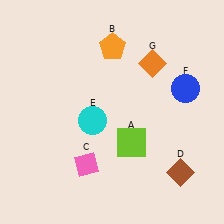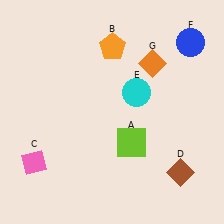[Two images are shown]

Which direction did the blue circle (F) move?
The blue circle (F) moved up.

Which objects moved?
The objects that moved are: the pink diamond (C), the cyan circle (E), the blue circle (F).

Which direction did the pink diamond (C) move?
The pink diamond (C) moved left.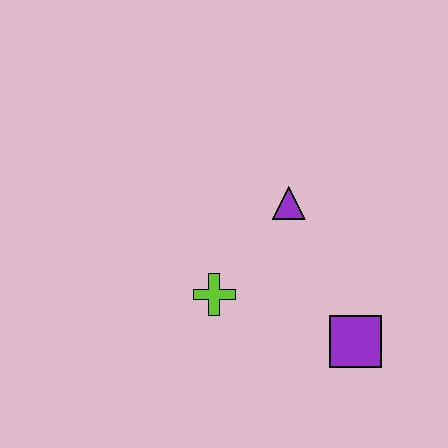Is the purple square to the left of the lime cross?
No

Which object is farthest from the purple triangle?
The purple square is farthest from the purple triangle.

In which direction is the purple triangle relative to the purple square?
The purple triangle is above the purple square.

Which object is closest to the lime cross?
The purple triangle is closest to the lime cross.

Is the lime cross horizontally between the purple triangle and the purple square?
No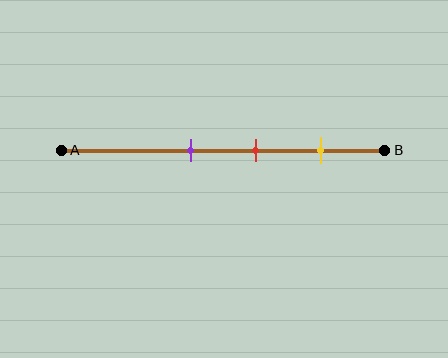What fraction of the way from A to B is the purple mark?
The purple mark is approximately 40% (0.4) of the way from A to B.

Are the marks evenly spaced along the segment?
Yes, the marks are approximately evenly spaced.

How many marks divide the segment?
There are 3 marks dividing the segment.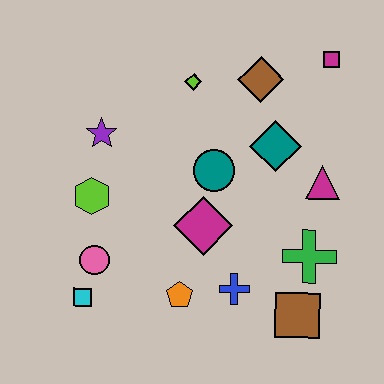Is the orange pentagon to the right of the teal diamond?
No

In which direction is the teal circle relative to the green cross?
The teal circle is to the left of the green cross.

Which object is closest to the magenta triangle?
The teal diamond is closest to the magenta triangle.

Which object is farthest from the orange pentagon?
The magenta square is farthest from the orange pentagon.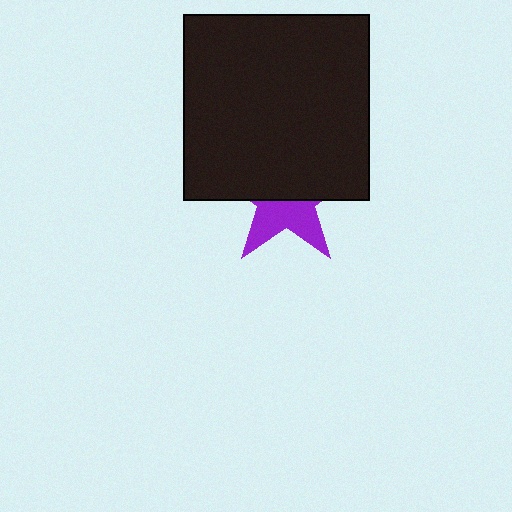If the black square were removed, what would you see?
You would see the complete purple star.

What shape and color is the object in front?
The object in front is a black square.